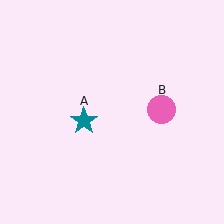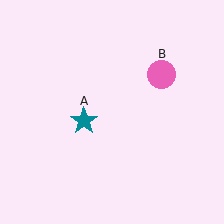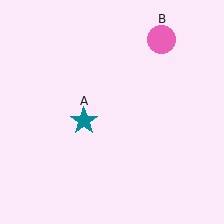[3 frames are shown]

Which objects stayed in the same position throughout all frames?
Teal star (object A) remained stationary.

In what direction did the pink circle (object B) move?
The pink circle (object B) moved up.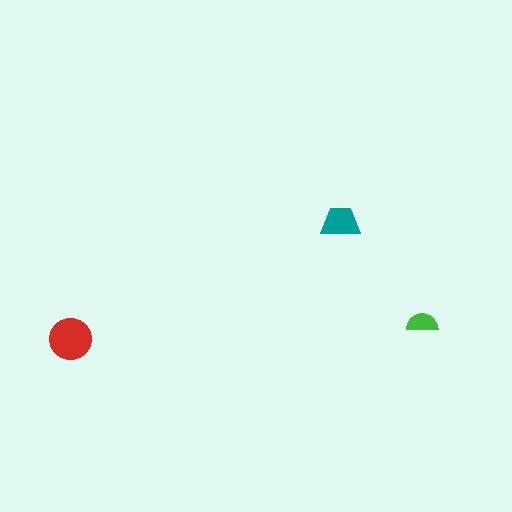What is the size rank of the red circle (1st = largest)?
1st.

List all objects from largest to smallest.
The red circle, the teal trapezoid, the green semicircle.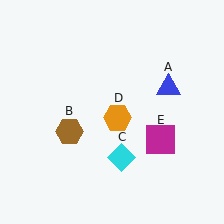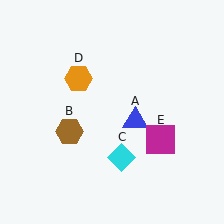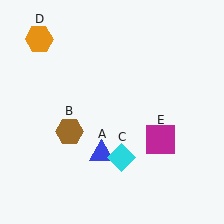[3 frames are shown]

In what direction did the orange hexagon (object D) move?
The orange hexagon (object D) moved up and to the left.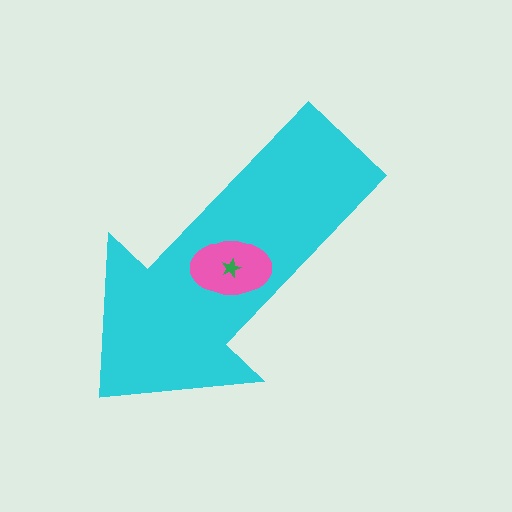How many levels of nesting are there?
3.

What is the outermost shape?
The cyan arrow.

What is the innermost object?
The green star.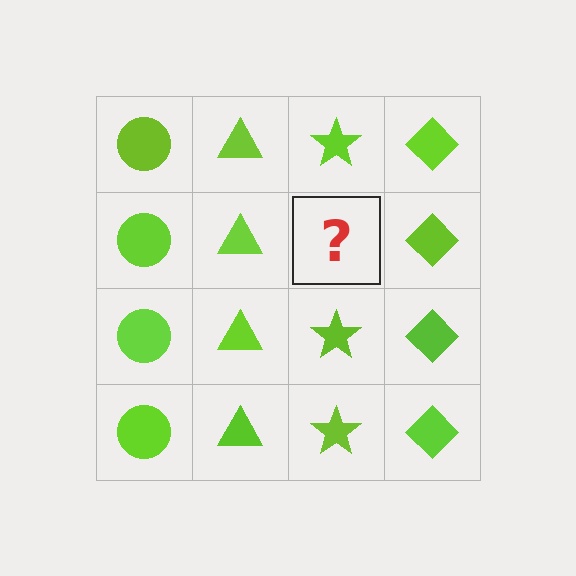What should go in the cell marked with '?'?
The missing cell should contain a lime star.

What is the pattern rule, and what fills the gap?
The rule is that each column has a consistent shape. The gap should be filled with a lime star.